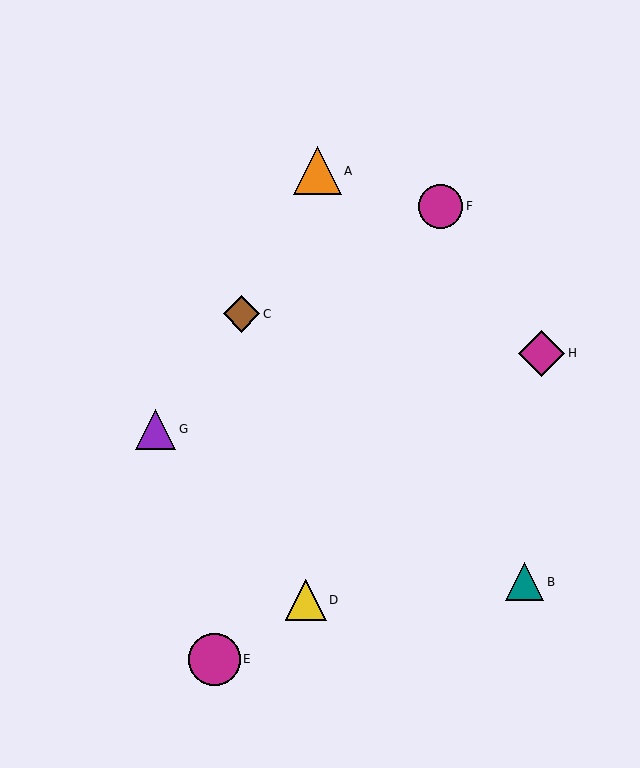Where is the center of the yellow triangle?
The center of the yellow triangle is at (306, 600).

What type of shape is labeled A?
Shape A is an orange triangle.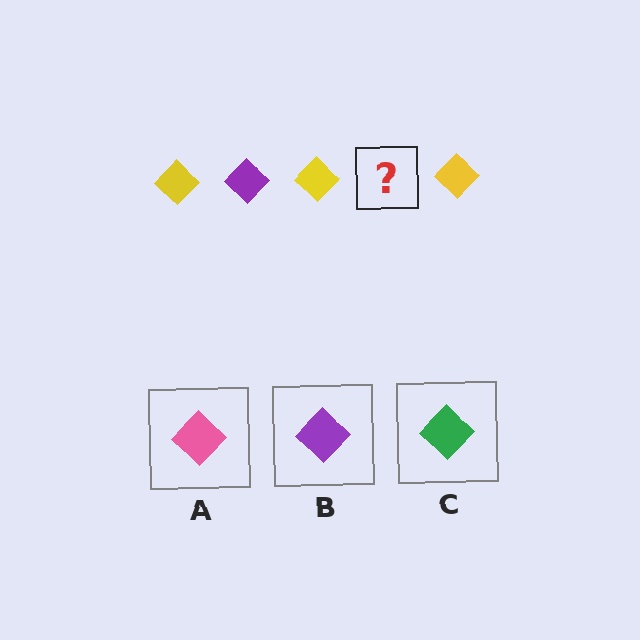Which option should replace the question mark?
Option B.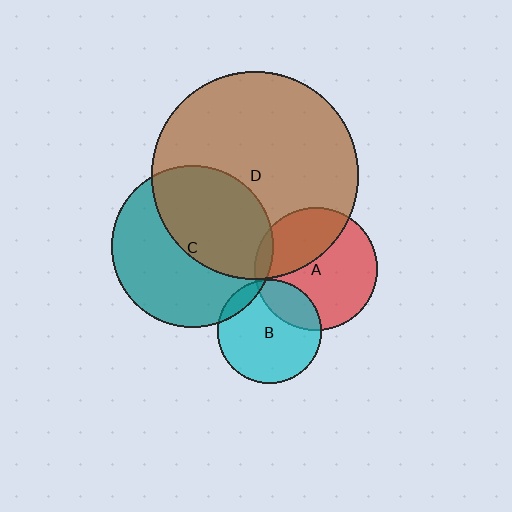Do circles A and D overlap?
Yes.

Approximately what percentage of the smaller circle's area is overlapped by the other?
Approximately 35%.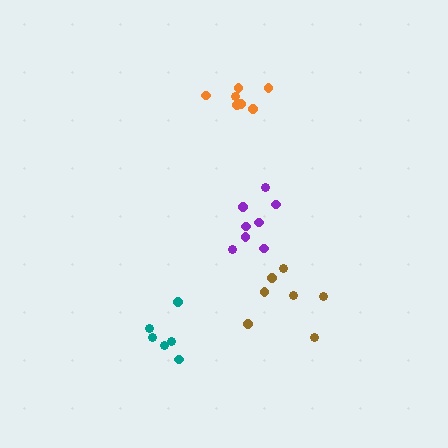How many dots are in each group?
Group 1: 6 dots, Group 2: 8 dots, Group 3: 7 dots, Group 4: 7 dots (28 total).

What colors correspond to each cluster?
The clusters are colored: teal, purple, orange, brown.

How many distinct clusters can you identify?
There are 4 distinct clusters.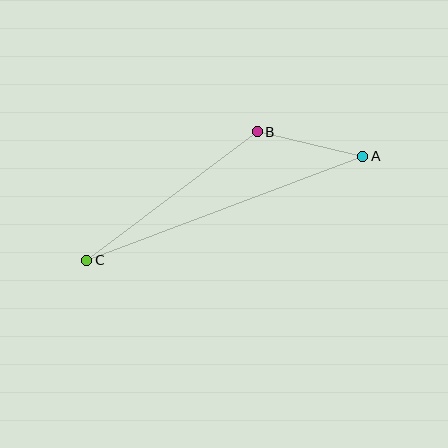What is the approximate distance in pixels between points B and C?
The distance between B and C is approximately 213 pixels.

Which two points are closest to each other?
Points A and B are closest to each other.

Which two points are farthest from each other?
Points A and C are farthest from each other.